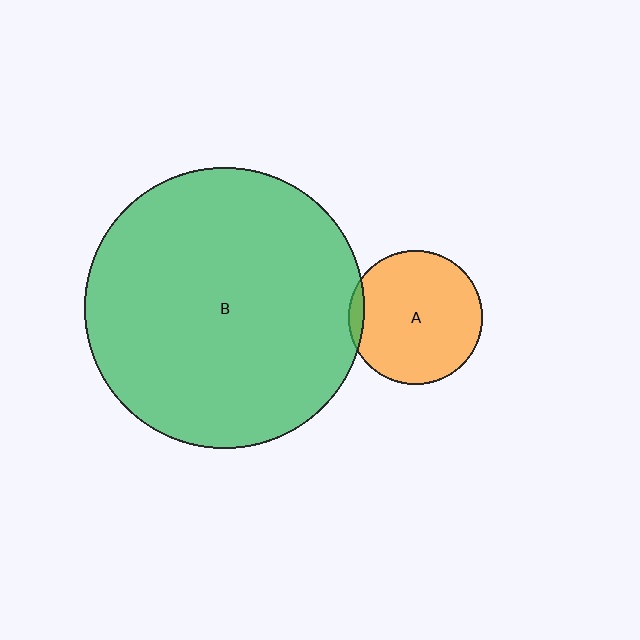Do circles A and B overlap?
Yes.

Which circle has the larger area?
Circle B (green).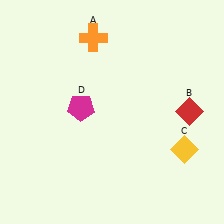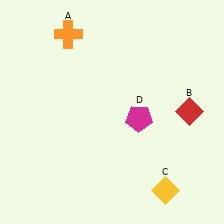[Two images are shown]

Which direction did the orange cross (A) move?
The orange cross (A) moved left.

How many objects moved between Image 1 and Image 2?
3 objects moved between the two images.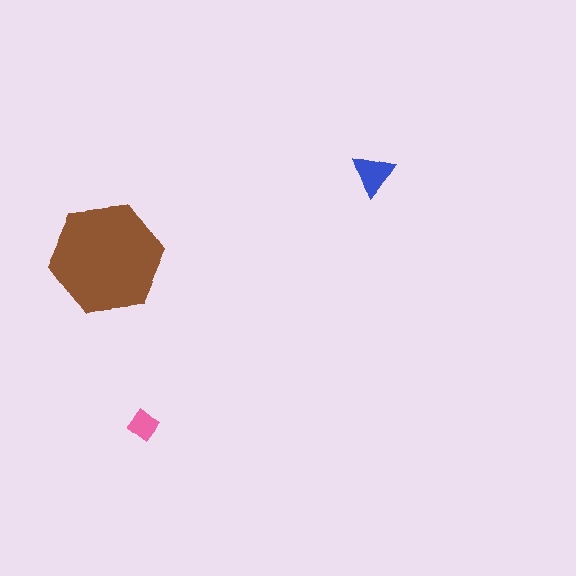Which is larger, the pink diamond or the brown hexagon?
The brown hexagon.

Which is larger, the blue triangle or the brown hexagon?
The brown hexagon.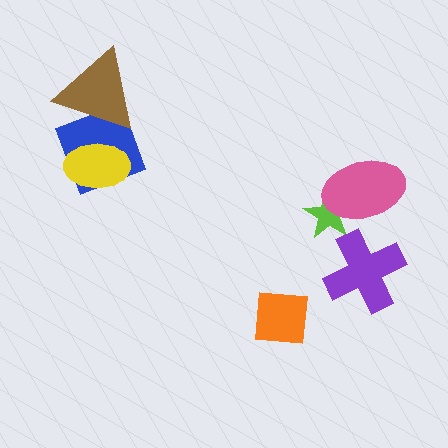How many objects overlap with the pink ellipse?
1 object overlaps with the pink ellipse.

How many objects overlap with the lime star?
1 object overlaps with the lime star.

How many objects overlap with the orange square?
0 objects overlap with the orange square.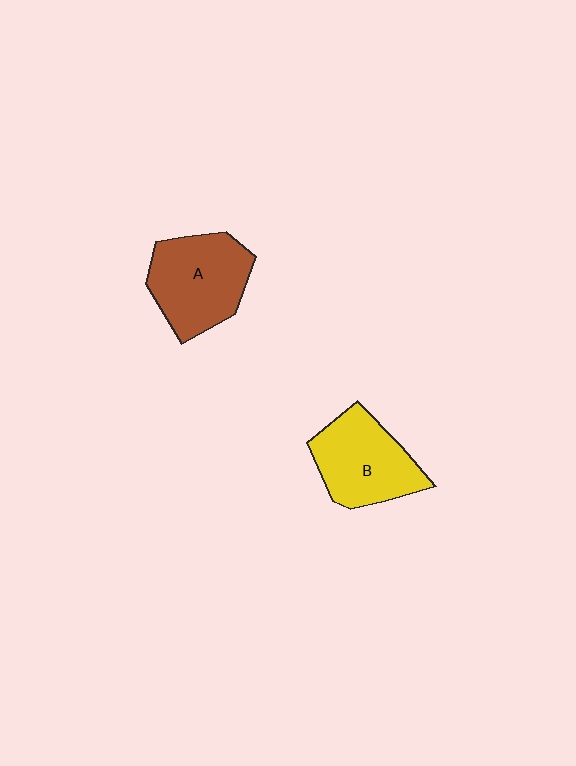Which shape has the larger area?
Shape A (brown).